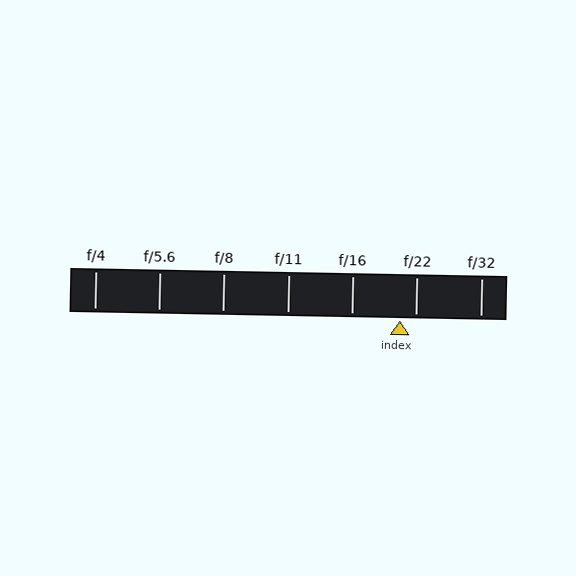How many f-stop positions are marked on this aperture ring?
There are 7 f-stop positions marked.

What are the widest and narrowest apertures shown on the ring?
The widest aperture shown is f/4 and the narrowest is f/32.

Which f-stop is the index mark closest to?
The index mark is closest to f/22.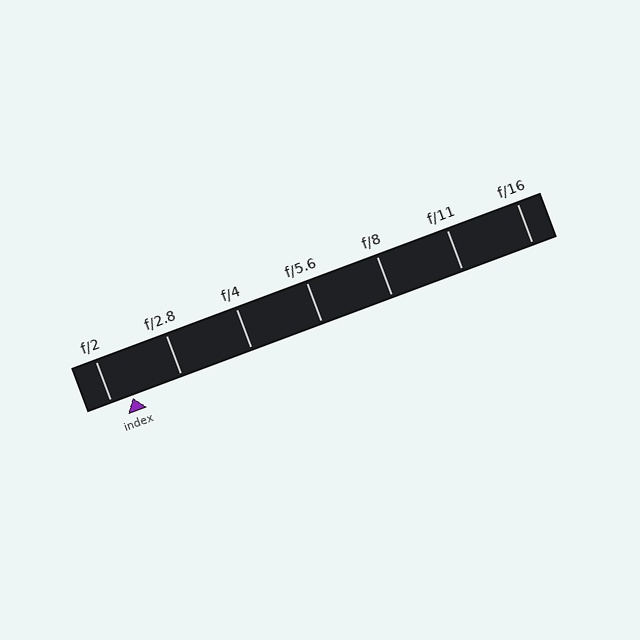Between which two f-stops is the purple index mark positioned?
The index mark is between f/2 and f/2.8.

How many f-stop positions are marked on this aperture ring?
There are 7 f-stop positions marked.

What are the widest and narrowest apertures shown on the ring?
The widest aperture shown is f/2 and the narrowest is f/16.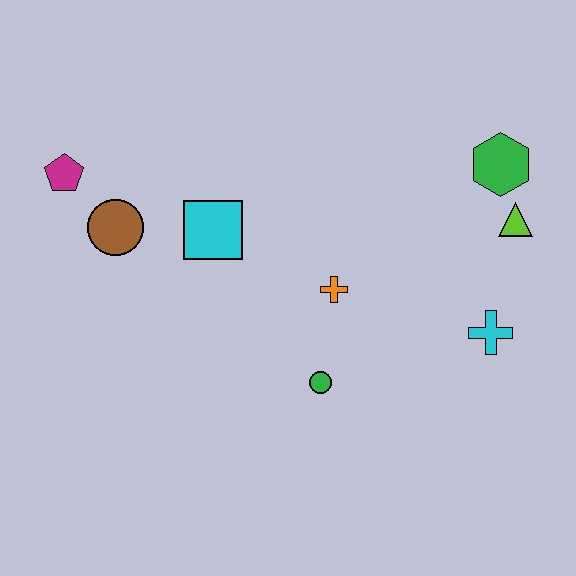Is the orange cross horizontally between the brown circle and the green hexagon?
Yes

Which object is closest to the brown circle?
The magenta pentagon is closest to the brown circle.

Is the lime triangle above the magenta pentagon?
No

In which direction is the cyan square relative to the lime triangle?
The cyan square is to the left of the lime triangle.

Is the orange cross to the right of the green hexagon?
No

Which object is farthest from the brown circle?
The lime triangle is farthest from the brown circle.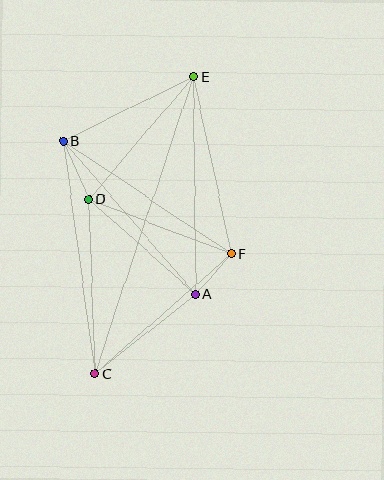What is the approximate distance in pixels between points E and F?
The distance between E and F is approximately 181 pixels.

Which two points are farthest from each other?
Points C and E are farthest from each other.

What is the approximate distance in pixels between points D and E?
The distance between D and E is approximately 161 pixels.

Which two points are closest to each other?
Points A and F are closest to each other.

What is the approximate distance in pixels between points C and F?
The distance between C and F is approximately 181 pixels.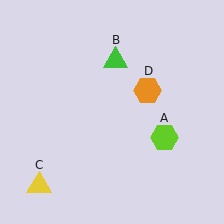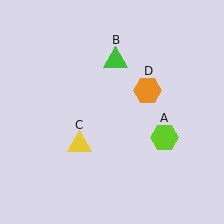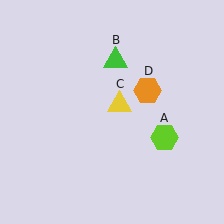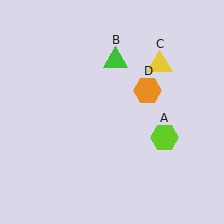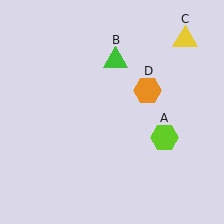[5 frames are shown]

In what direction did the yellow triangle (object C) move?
The yellow triangle (object C) moved up and to the right.